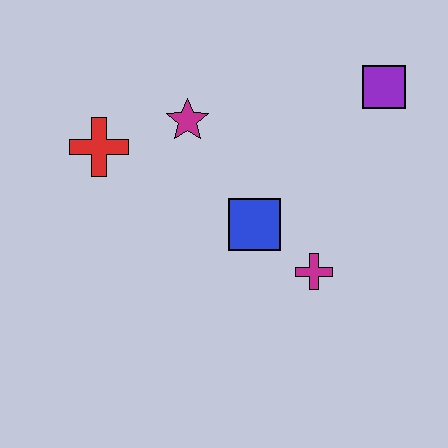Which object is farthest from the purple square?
The red cross is farthest from the purple square.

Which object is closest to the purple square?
The blue square is closest to the purple square.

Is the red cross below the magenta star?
Yes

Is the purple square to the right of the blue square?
Yes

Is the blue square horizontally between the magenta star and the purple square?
Yes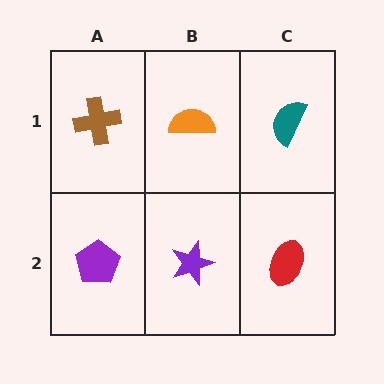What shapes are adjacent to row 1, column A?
A purple pentagon (row 2, column A), an orange semicircle (row 1, column B).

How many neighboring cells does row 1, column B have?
3.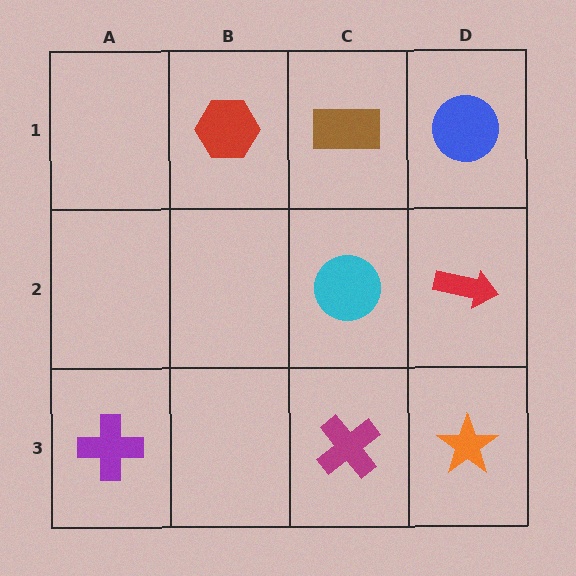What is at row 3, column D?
An orange star.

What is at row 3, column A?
A purple cross.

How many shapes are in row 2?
2 shapes.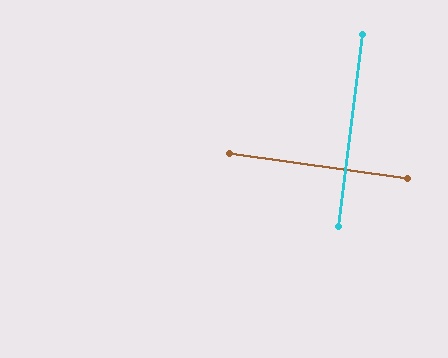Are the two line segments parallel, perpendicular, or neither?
Perpendicular — they meet at approximately 89°.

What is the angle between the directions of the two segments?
Approximately 89 degrees.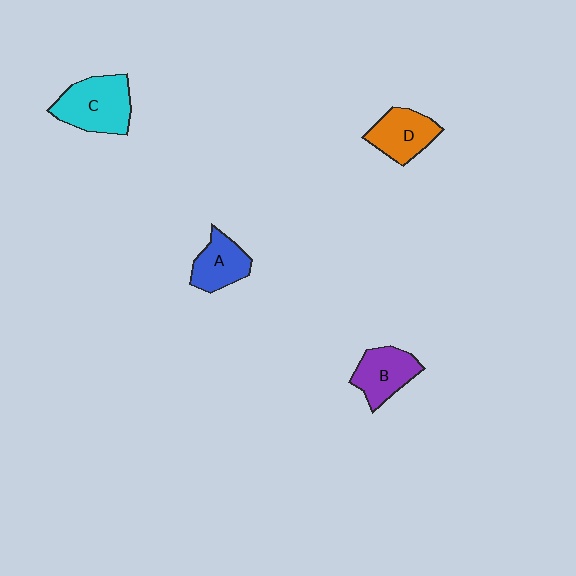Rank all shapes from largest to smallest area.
From largest to smallest: C (cyan), B (purple), D (orange), A (blue).